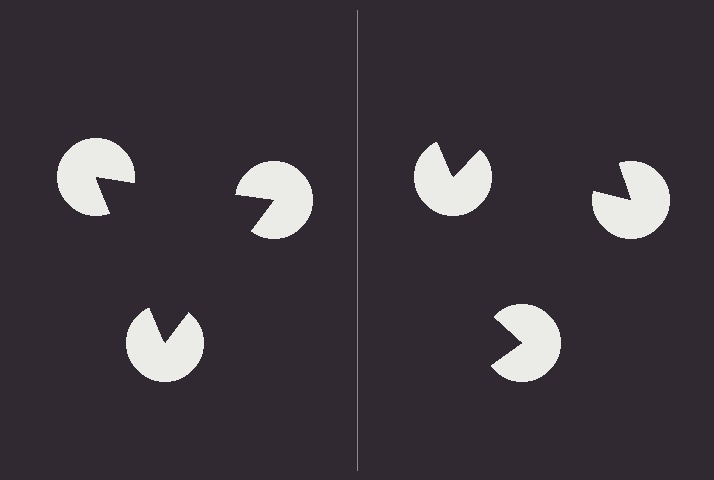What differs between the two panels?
The pac-man discs are positioned identically on both sides; only the wedge orientations differ. On the left they align to a triangle; on the right they are misaligned.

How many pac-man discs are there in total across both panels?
6 — 3 on each side.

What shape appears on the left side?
An illusory triangle.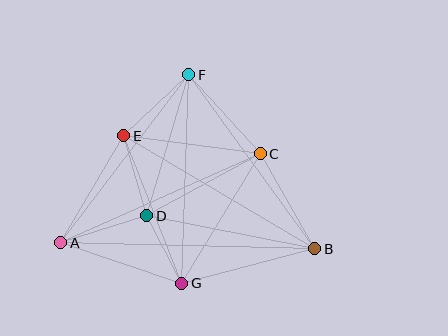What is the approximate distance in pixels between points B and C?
The distance between B and C is approximately 109 pixels.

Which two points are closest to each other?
Points D and G are closest to each other.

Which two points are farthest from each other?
Points A and B are farthest from each other.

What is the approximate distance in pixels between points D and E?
The distance between D and E is approximately 83 pixels.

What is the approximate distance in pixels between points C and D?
The distance between C and D is approximately 130 pixels.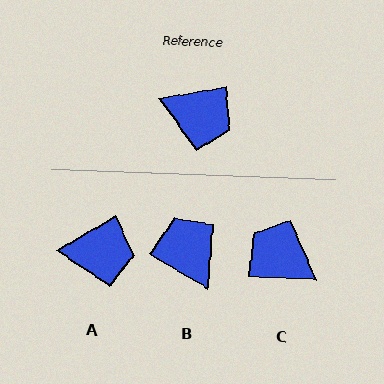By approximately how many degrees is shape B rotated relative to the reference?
Approximately 140 degrees counter-clockwise.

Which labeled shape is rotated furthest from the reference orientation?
C, about 168 degrees away.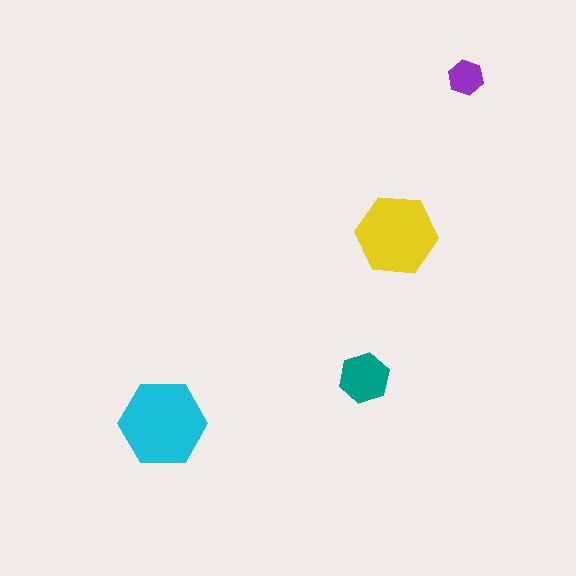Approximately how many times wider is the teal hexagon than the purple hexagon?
About 1.5 times wider.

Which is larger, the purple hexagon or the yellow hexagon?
The yellow one.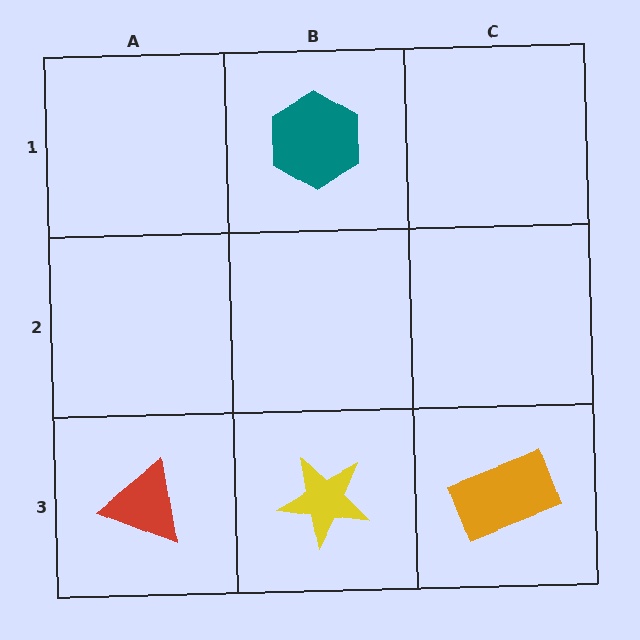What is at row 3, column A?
A red triangle.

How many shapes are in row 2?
0 shapes.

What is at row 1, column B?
A teal hexagon.